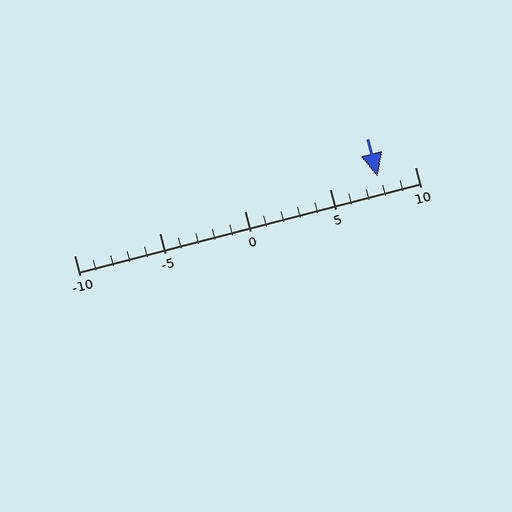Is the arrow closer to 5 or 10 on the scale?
The arrow is closer to 10.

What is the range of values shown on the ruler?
The ruler shows values from -10 to 10.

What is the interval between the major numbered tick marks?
The major tick marks are spaced 5 units apart.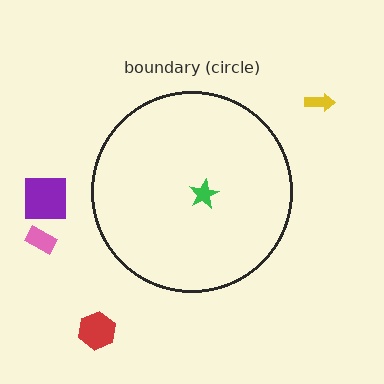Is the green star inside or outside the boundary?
Inside.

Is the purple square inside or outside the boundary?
Outside.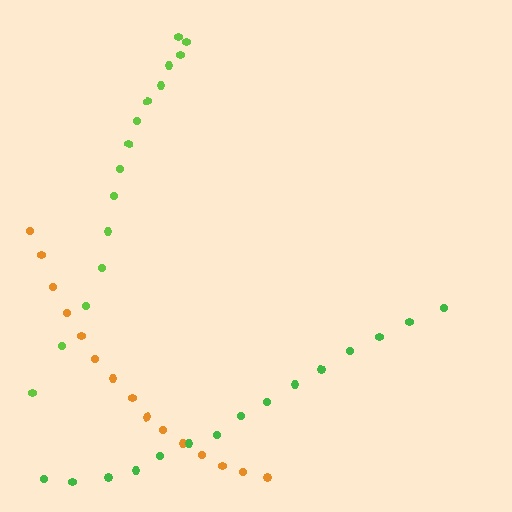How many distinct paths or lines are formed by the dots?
There are 3 distinct paths.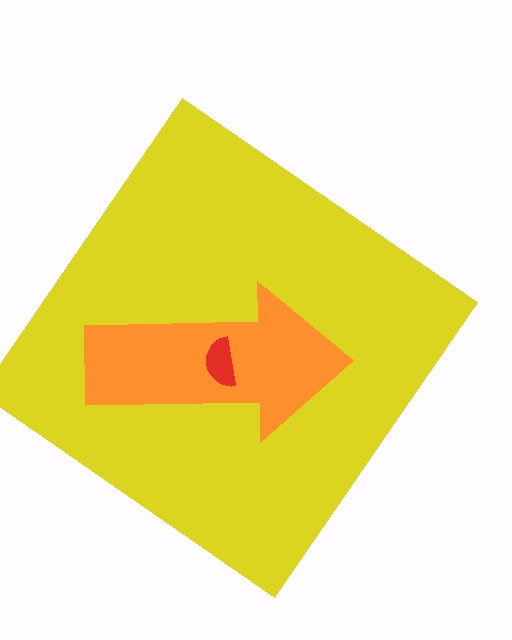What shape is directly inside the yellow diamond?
The orange arrow.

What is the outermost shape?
The yellow diamond.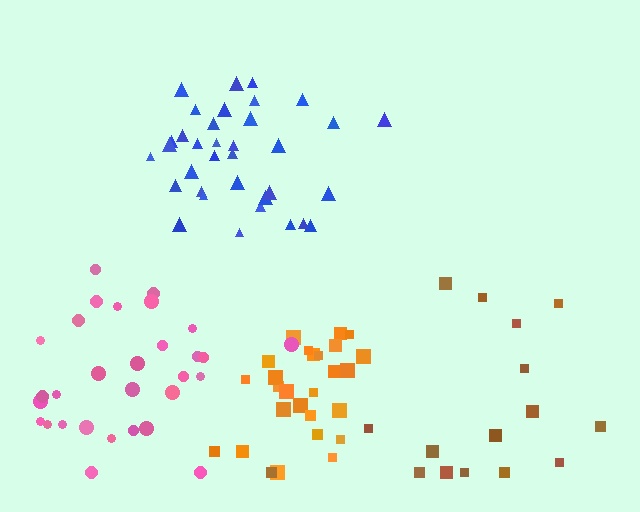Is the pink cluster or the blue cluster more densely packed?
Blue.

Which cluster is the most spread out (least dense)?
Brown.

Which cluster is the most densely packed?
Blue.